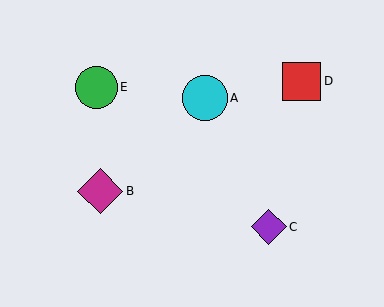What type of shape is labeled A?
Shape A is a cyan circle.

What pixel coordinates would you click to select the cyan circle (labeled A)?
Click at (205, 98) to select the cyan circle A.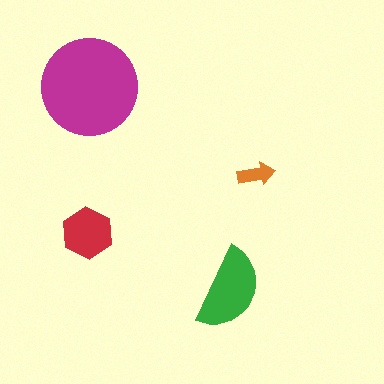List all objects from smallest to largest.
The orange arrow, the red hexagon, the green semicircle, the magenta circle.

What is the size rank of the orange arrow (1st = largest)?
4th.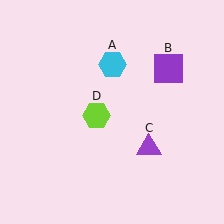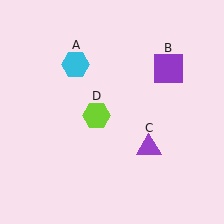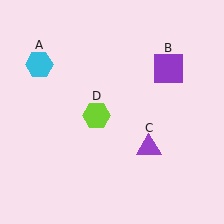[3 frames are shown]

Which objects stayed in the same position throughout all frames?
Purple square (object B) and purple triangle (object C) and lime hexagon (object D) remained stationary.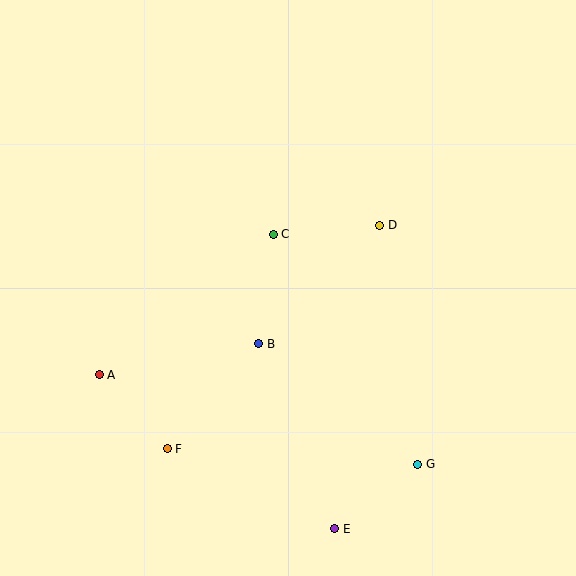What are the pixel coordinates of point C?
Point C is at (273, 234).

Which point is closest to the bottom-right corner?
Point G is closest to the bottom-right corner.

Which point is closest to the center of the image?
Point C at (273, 234) is closest to the center.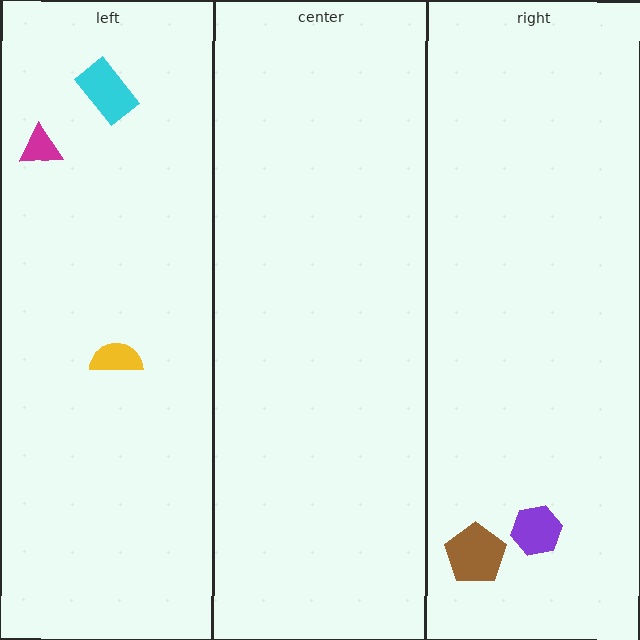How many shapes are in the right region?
2.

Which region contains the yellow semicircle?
The left region.